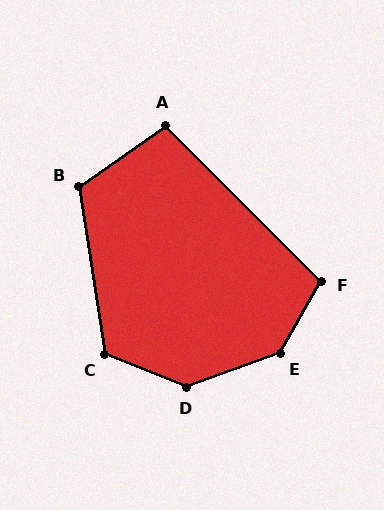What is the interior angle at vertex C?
Approximately 121 degrees (obtuse).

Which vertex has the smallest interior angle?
A, at approximately 100 degrees.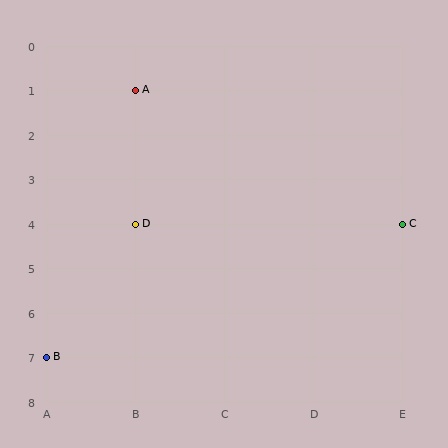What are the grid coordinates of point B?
Point B is at grid coordinates (A, 7).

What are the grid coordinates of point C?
Point C is at grid coordinates (E, 4).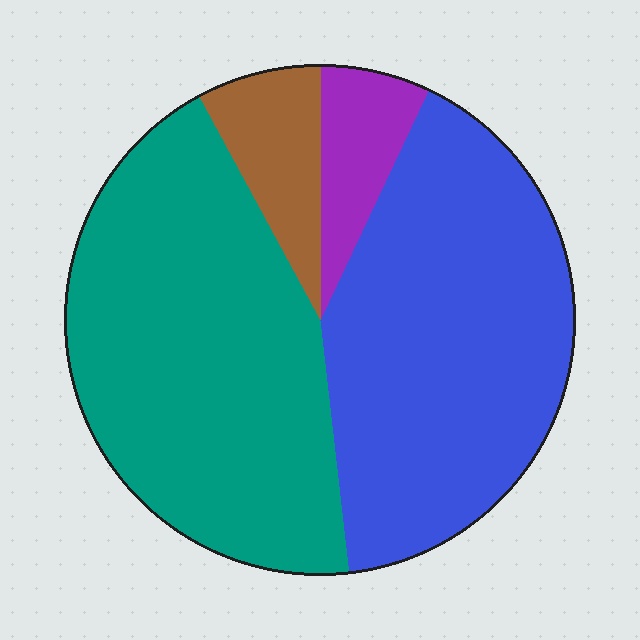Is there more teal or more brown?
Teal.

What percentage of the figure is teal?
Teal takes up between a quarter and a half of the figure.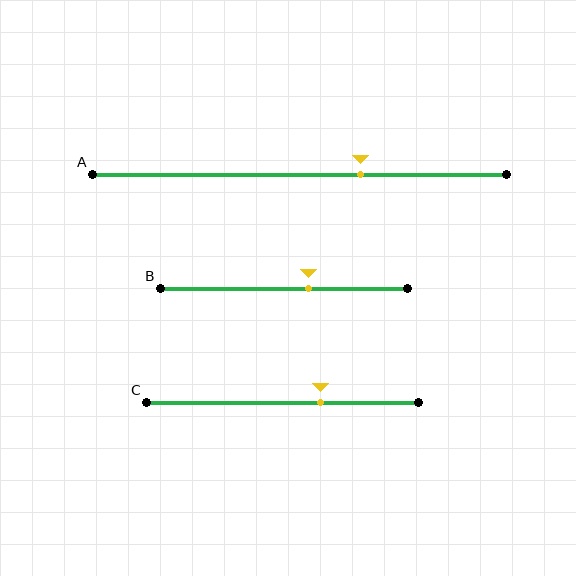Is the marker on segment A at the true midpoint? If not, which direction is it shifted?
No, the marker on segment A is shifted to the right by about 15% of the segment length.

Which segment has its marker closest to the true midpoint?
Segment B has its marker closest to the true midpoint.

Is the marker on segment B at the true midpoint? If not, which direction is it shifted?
No, the marker on segment B is shifted to the right by about 10% of the segment length.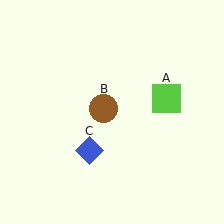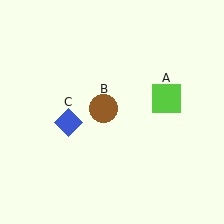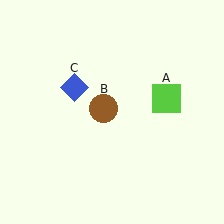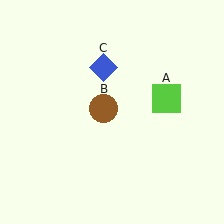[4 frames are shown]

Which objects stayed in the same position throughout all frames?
Lime square (object A) and brown circle (object B) remained stationary.